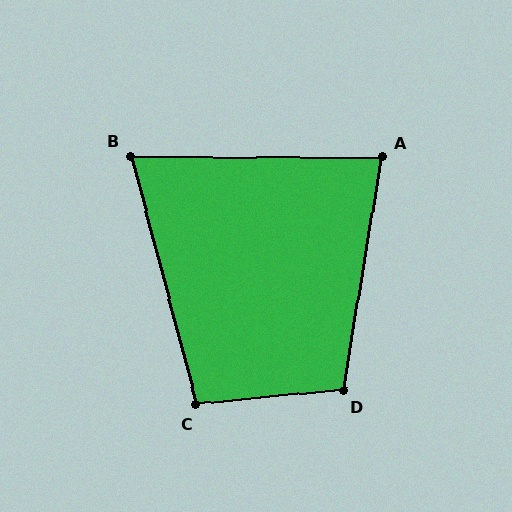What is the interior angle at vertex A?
Approximately 81 degrees (acute).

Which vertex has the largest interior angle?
D, at approximately 105 degrees.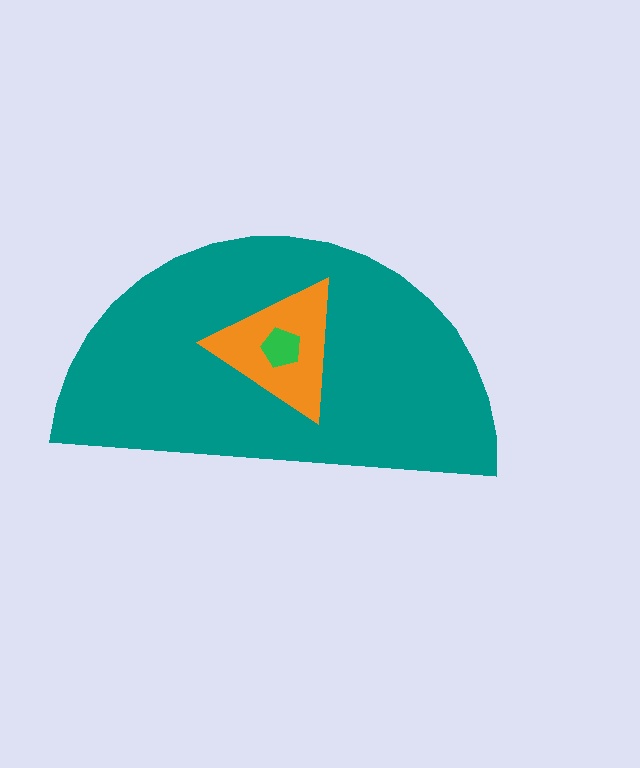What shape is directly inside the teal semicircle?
The orange triangle.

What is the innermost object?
The green pentagon.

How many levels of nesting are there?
3.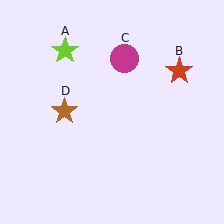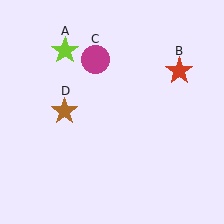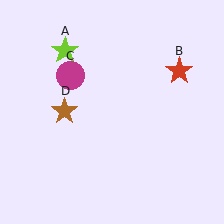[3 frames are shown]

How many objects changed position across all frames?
1 object changed position: magenta circle (object C).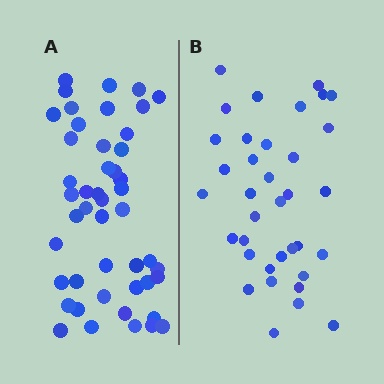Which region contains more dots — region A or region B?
Region A (the left region) has more dots.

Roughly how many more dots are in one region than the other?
Region A has roughly 12 or so more dots than region B.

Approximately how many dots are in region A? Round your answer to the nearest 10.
About 50 dots. (The exact count is 47, which rounds to 50.)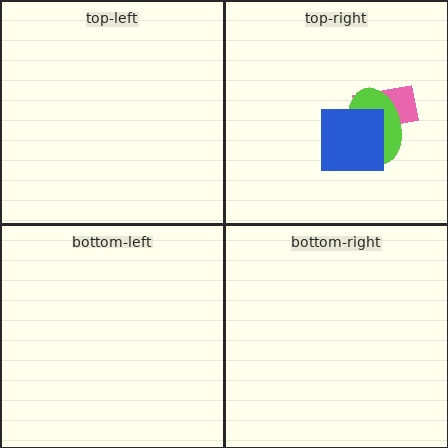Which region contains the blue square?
The top-right region.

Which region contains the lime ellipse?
The top-right region.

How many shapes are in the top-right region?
3.